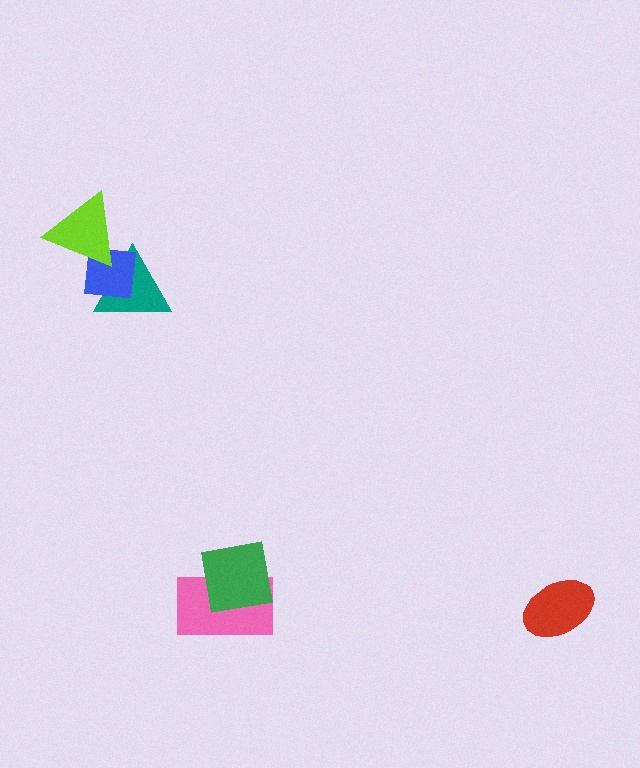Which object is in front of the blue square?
The lime triangle is in front of the blue square.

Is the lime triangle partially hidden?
No, no other shape covers it.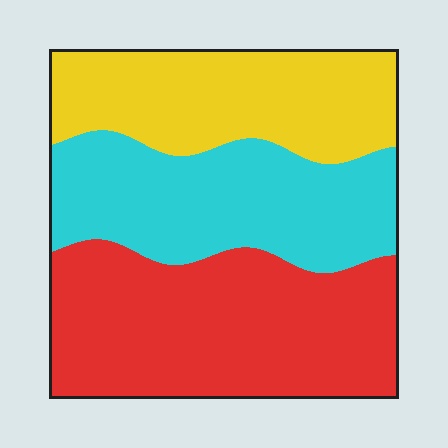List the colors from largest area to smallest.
From largest to smallest: red, cyan, yellow.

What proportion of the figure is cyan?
Cyan covers 31% of the figure.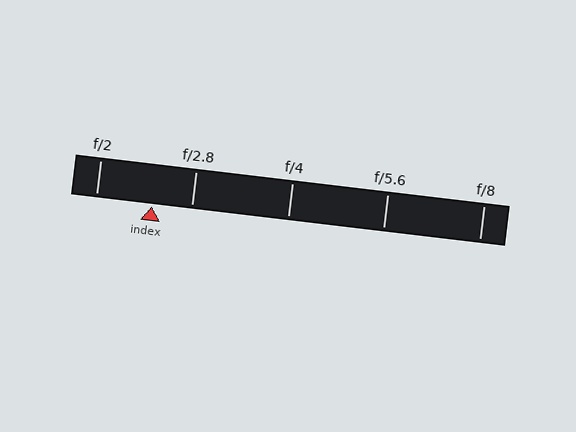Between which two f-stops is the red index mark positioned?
The index mark is between f/2 and f/2.8.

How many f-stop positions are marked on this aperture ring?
There are 5 f-stop positions marked.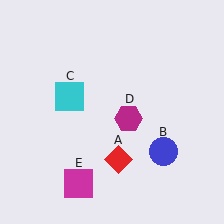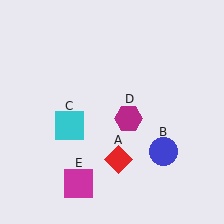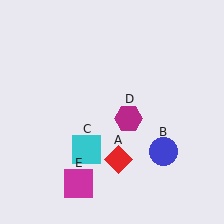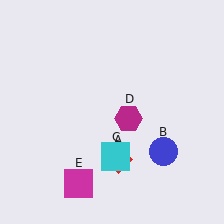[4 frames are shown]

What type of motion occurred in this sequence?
The cyan square (object C) rotated counterclockwise around the center of the scene.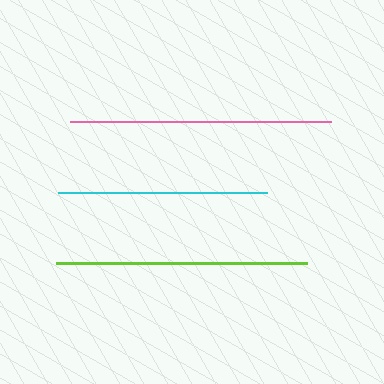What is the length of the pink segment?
The pink segment is approximately 261 pixels long.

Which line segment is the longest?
The pink line is the longest at approximately 261 pixels.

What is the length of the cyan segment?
The cyan segment is approximately 208 pixels long.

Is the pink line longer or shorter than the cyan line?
The pink line is longer than the cyan line.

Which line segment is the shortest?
The cyan line is the shortest at approximately 208 pixels.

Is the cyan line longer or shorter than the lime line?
The lime line is longer than the cyan line.